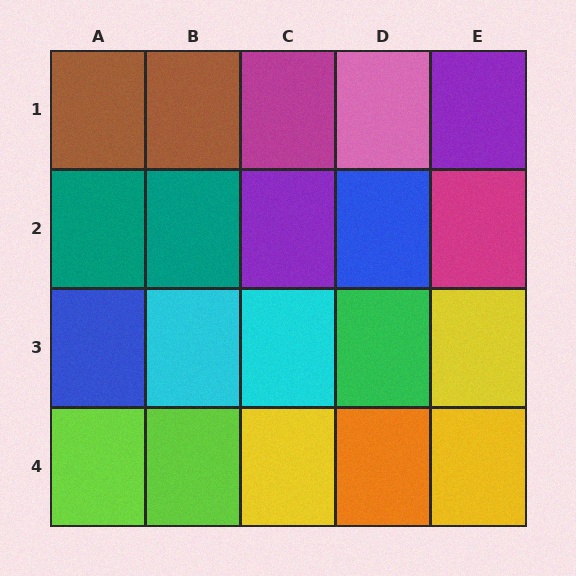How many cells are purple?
2 cells are purple.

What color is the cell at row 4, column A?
Lime.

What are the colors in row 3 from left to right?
Blue, cyan, cyan, green, yellow.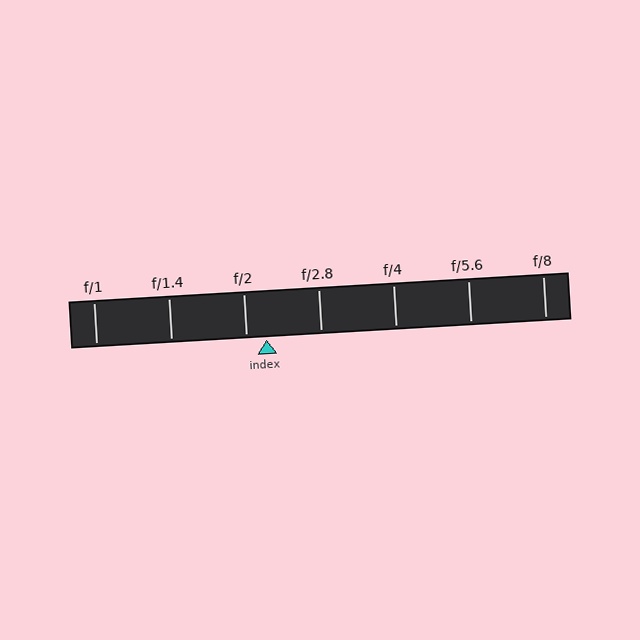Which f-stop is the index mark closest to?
The index mark is closest to f/2.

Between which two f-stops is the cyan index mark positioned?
The index mark is between f/2 and f/2.8.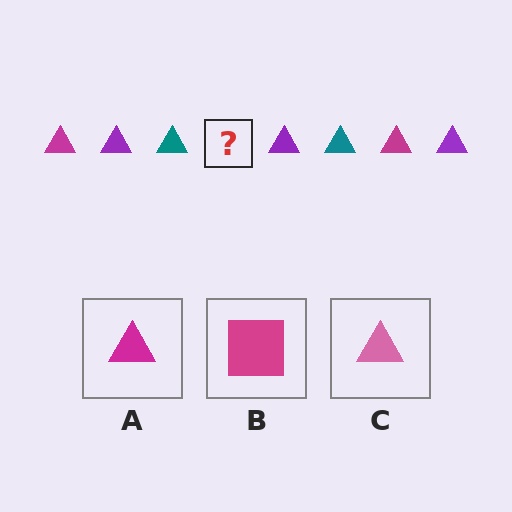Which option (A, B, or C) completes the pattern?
A.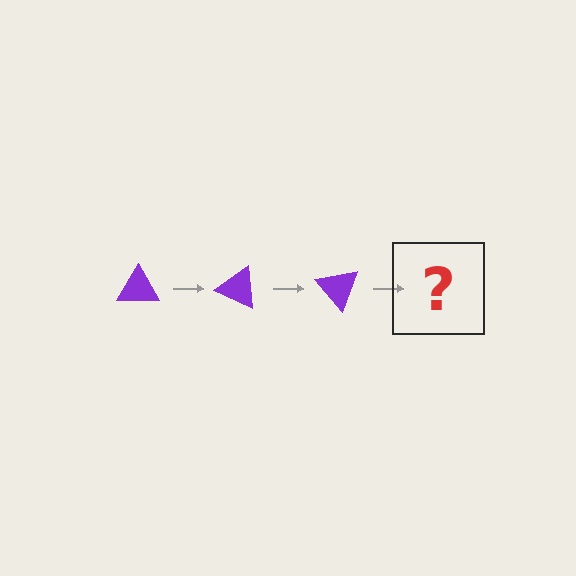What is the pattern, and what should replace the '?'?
The pattern is that the triangle rotates 25 degrees each step. The '?' should be a purple triangle rotated 75 degrees.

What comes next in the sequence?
The next element should be a purple triangle rotated 75 degrees.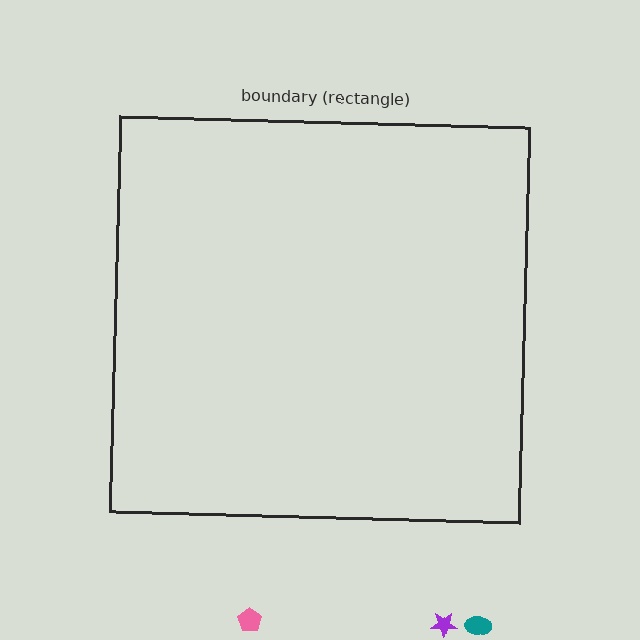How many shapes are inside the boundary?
0 inside, 3 outside.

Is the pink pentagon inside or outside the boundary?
Outside.